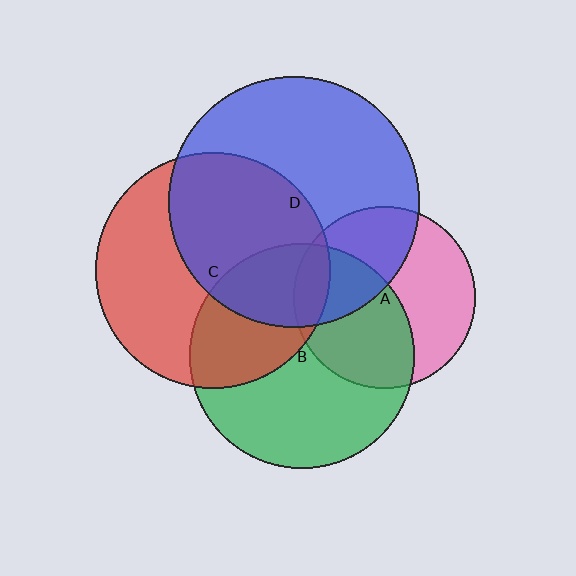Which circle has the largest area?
Circle D (blue).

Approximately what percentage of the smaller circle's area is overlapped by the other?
Approximately 40%.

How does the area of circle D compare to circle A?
Approximately 1.9 times.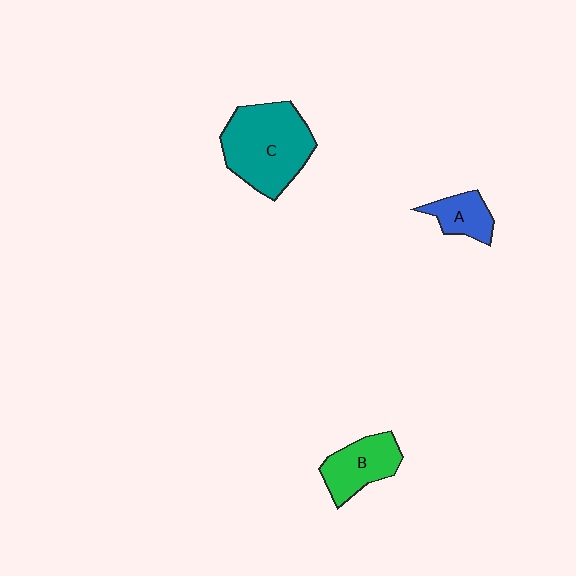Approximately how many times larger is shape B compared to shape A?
Approximately 1.5 times.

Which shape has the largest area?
Shape C (teal).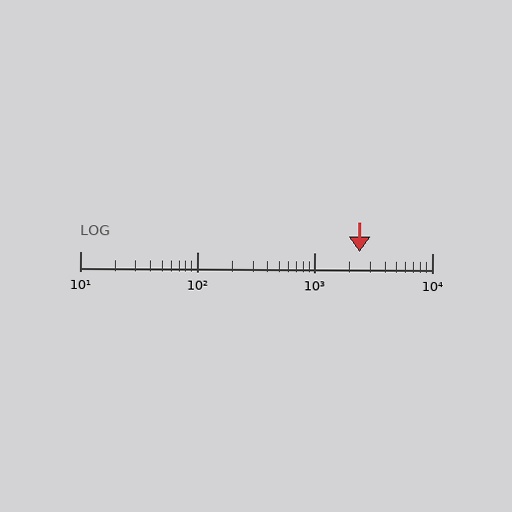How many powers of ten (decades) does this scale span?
The scale spans 3 decades, from 10 to 10000.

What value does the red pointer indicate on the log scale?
The pointer indicates approximately 2400.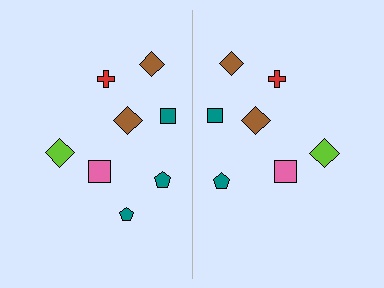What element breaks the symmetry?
A teal pentagon is missing from the right side.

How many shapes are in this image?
There are 15 shapes in this image.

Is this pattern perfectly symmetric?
No, the pattern is not perfectly symmetric. A teal pentagon is missing from the right side.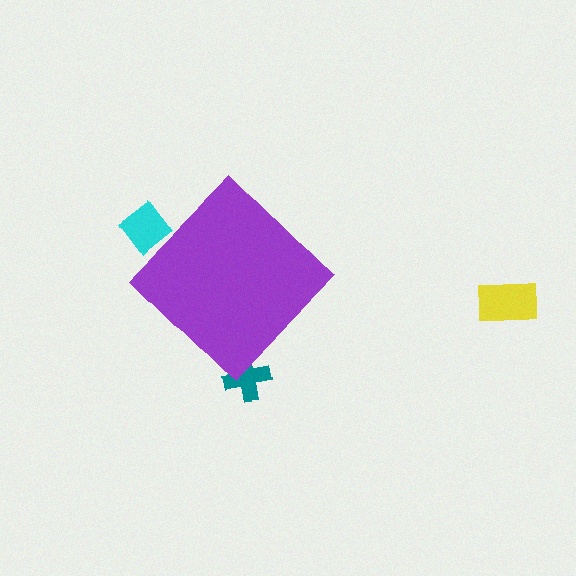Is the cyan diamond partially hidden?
Yes, the cyan diamond is partially hidden behind the purple diamond.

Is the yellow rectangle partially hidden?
No, the yellow rectangle is fully visible.